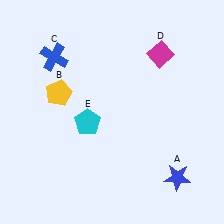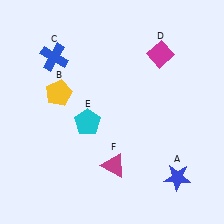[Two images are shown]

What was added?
A magenta triangle (F) was added in Image 2.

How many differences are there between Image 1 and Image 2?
There is 1 difference between the two images.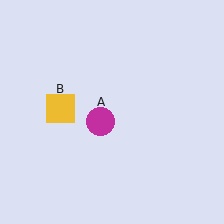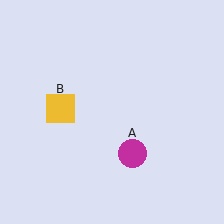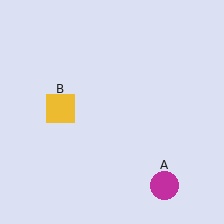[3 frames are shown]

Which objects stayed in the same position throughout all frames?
Yellow square (object B) remained stationary.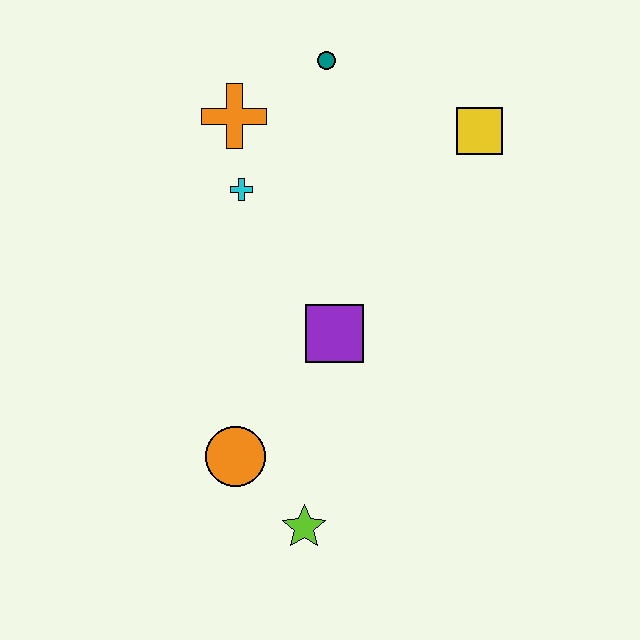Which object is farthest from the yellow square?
The lime star is farthest from the yellow square.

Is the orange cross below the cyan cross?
No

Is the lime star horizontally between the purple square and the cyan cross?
Yes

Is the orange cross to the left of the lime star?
Yes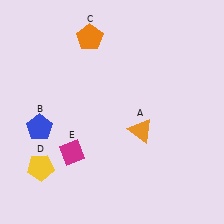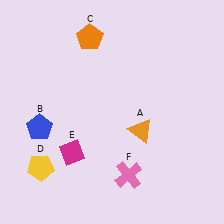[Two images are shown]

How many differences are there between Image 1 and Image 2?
There is 1 difference between the two images.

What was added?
A pink cross (F) was added in Image 2.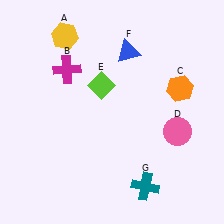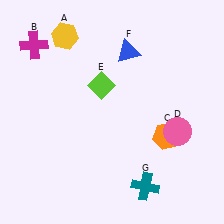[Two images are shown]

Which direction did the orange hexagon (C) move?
The orange hexagon (C) moved down.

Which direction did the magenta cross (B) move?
The magenta cross (B) moved left.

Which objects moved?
The objects that moved are: the magenta cross (B), the orange hexagon (C).